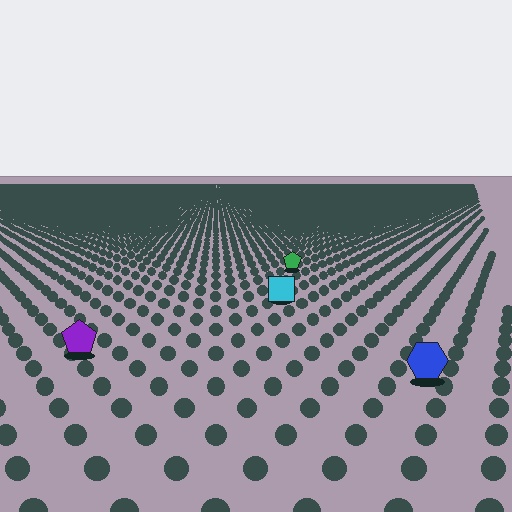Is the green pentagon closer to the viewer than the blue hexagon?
No. The blue hexagon is closer — you can tell from the texture gradient: the ground texture is coarser near it.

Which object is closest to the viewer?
The blue hexagon is closest. The texture marks near it are larger and more spread out.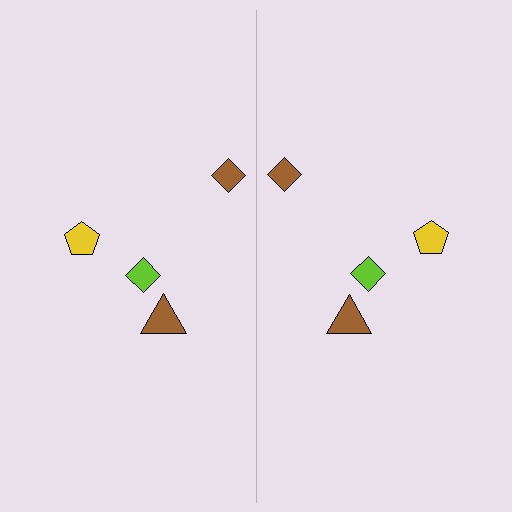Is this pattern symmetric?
Yes, this pattern has bilateral (reflection) symmetry.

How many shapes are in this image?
There are 8 shapes in this image.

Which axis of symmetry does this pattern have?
The pattern has a vertical axis of symmetry running through the center of the image.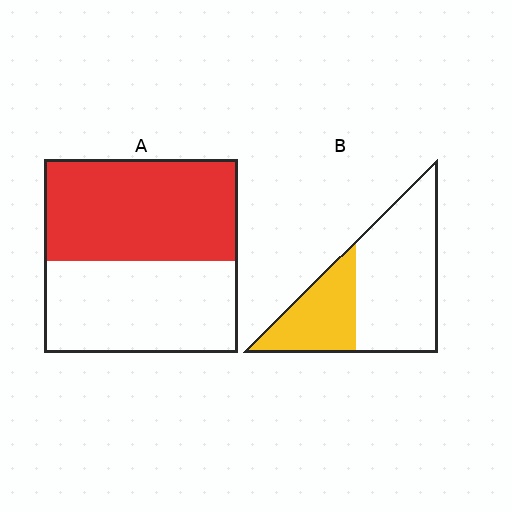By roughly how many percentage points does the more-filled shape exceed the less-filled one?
By roughly 20 percentage points (A over B).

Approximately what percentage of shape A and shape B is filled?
A is approximately 55% and B is approximately 35%.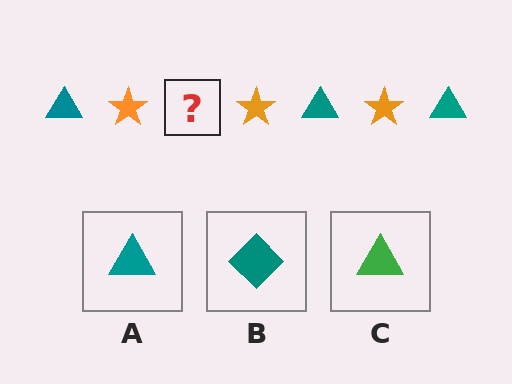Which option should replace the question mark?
Option A.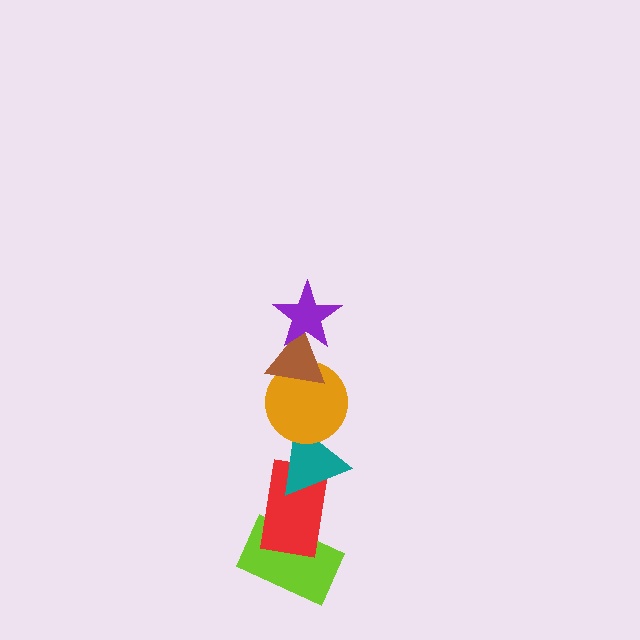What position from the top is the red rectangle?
The red rectangle is 5th from the top.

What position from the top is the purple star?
The purple star is 1st from the top.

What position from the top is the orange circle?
The orange circle is 3rd from the top.